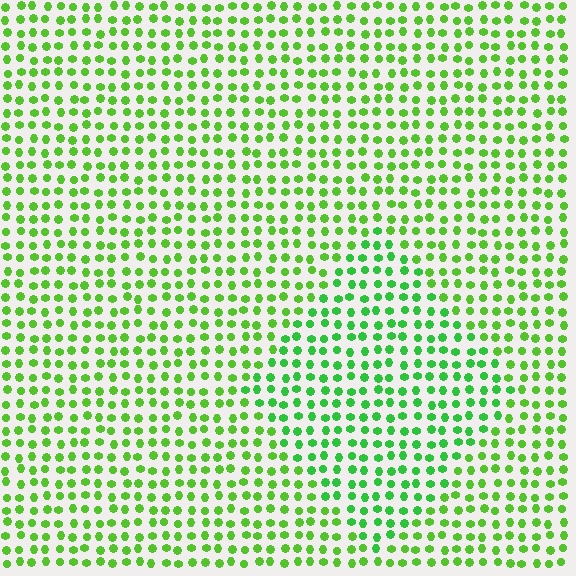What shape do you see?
I see a diamond.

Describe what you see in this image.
The image is filled with small lime elements in a uniform arrangement. A diamond-shaped region is visible where the elements are tinted to a slightly different hue, forming a subtle color boundary.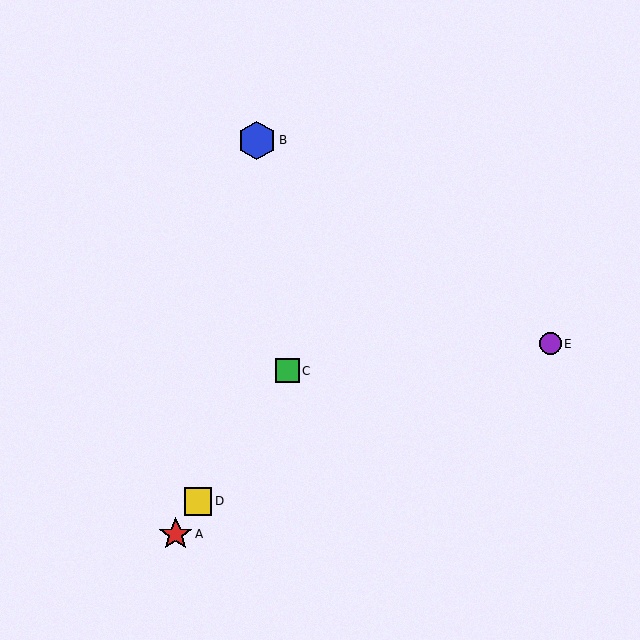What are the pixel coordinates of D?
Object D is at (198, 501).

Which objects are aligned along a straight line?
Objects A, C, D are aligned along a straight line.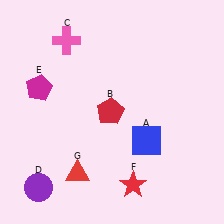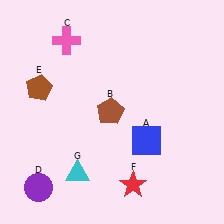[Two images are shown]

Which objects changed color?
B changed from red to brown. E changed from magenta to brown. G changed from red to cyan.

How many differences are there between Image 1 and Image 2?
There are 3 differences between the two images.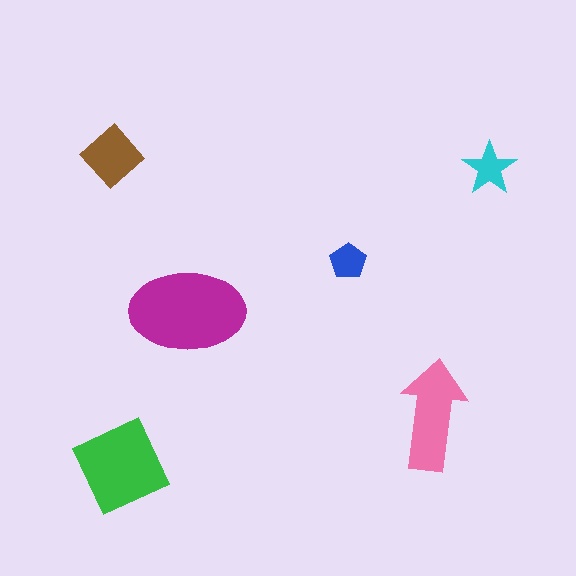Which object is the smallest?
The blue pentagon.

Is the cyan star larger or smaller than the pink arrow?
Smaller.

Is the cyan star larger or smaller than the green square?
Smaller.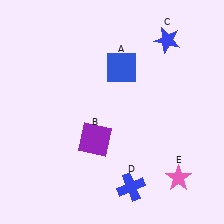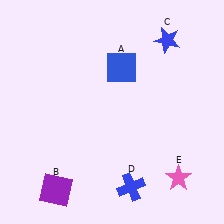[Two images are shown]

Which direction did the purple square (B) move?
The purple square (B) moved down.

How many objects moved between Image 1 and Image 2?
1 object moved between the two images.